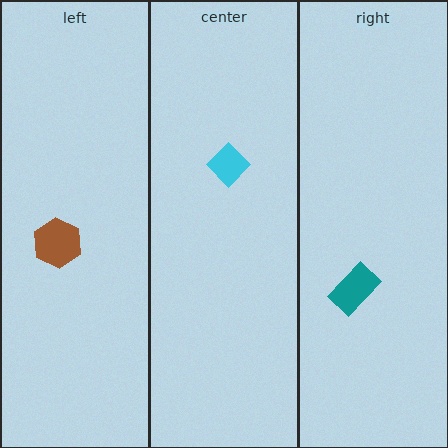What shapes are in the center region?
The cyan diamond.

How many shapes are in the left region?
1.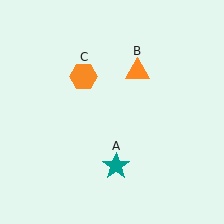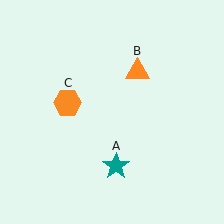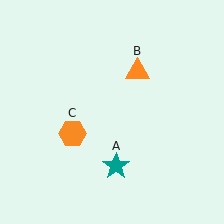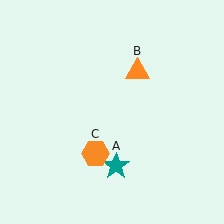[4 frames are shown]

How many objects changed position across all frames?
1 object changed position: orange hexagon (object C).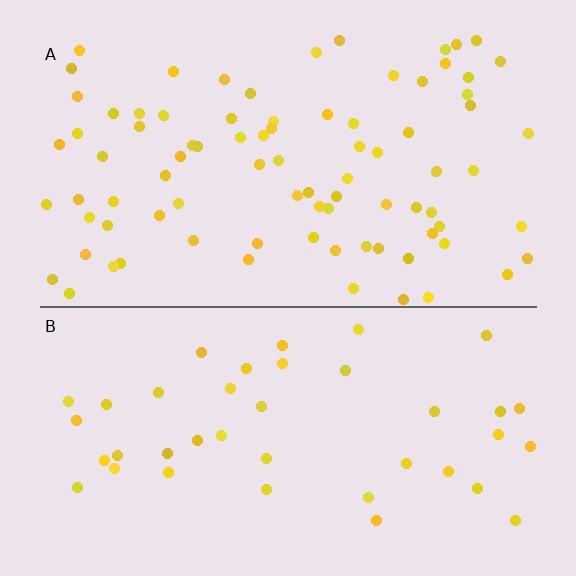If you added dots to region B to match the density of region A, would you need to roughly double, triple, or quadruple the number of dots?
Approximately double.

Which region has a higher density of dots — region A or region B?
A (the top).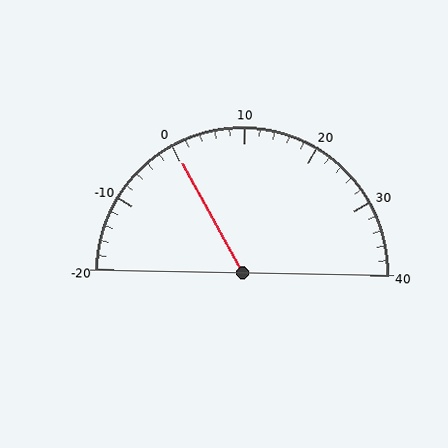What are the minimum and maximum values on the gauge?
The gauge ranges from -20 to 40.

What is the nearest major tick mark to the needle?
The nearest major tick mark is 0.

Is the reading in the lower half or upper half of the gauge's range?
The reading is in the lower half of the range (-20 to 40).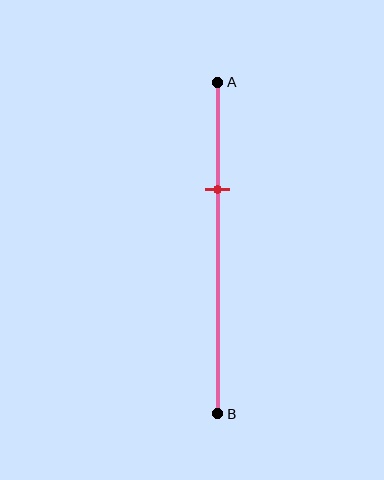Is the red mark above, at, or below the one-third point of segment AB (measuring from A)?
The red mark is approximately at the one-third point of segment AB.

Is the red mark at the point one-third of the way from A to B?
Yes, the mark is approximately at the one-third point.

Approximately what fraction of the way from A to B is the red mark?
The red mark is approximately 30% of the way from A to B.